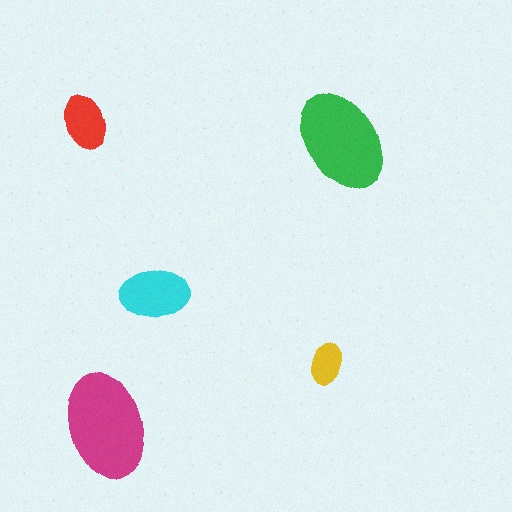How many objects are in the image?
There are 5 objects in the image.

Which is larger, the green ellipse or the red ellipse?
The green one.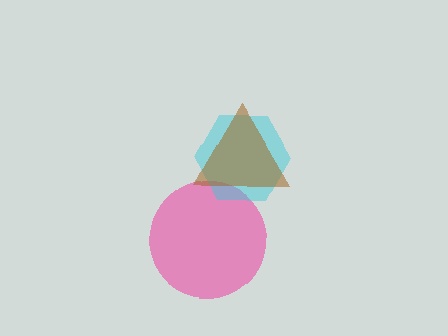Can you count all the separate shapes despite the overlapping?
Yes, there are 3 separate shapes.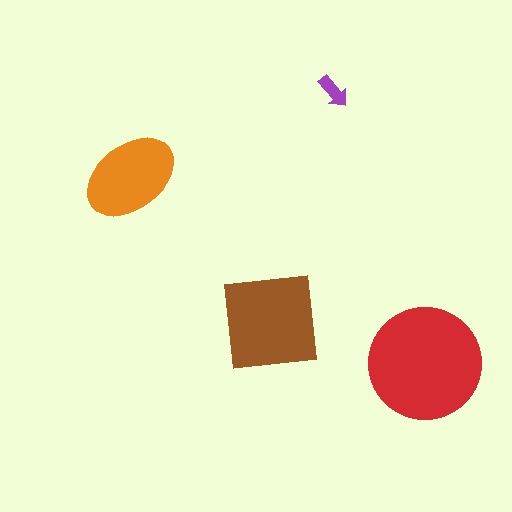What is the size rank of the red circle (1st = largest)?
1st.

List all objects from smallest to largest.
The purple arrow, the orange ellipse, the brown square, the red circle.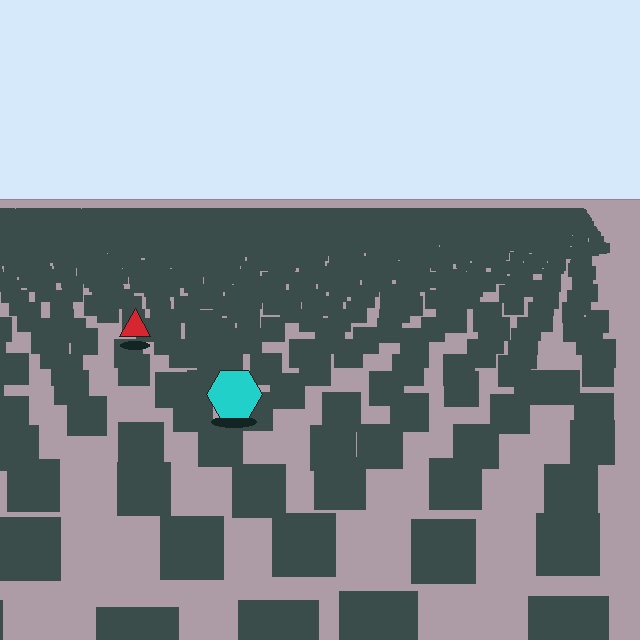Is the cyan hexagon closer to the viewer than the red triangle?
Yes. The cyan hexagon is closer — you can tell from the texture gradient: the ground texture is coarser near it.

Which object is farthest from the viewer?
The red triangle is farthest from the viewer. It appears smaller and the ground texture around it is denser.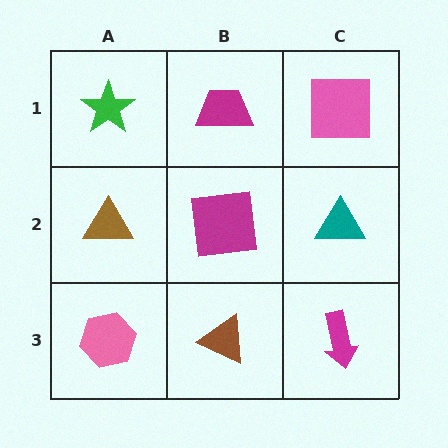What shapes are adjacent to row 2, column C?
A pink square (row 1, column C), a magenta arrow (row 3, column C), a magenta square (row 2, column B).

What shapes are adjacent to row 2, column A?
A green star (row 1, column A), a pink hexagon (row 3, column A), a magenta square (row 2, column B).